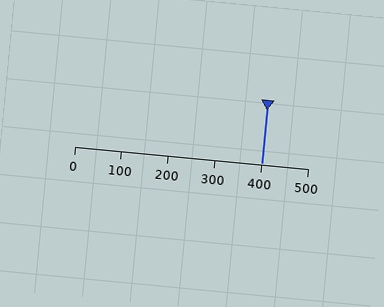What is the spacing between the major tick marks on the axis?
The major ticks are spaced 100 apart.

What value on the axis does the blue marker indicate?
The marker indicates approximately 400.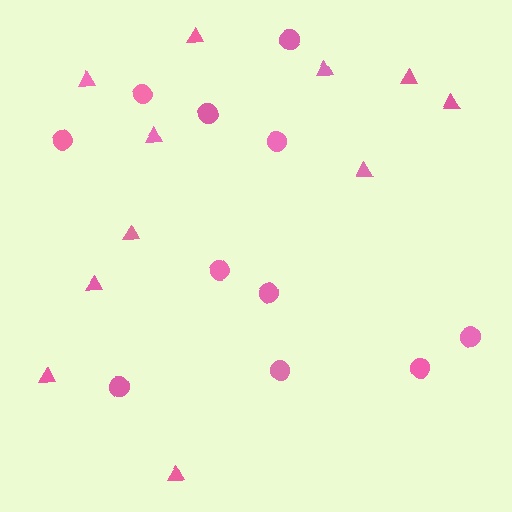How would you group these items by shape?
There are 2 groups: one group of circles (11) and one group of triangles (11).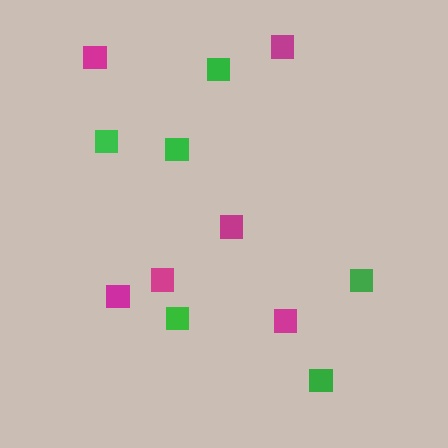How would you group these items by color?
There are 2 groups: one group of magenta squares (6) and one group of green squares (6).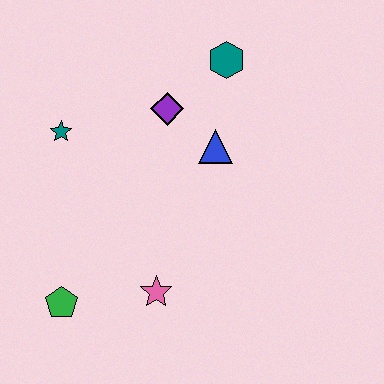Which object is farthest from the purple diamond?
The green pentagon is farthest from the purple diamond.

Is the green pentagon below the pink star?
Yes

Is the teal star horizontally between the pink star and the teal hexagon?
No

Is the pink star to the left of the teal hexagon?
Yes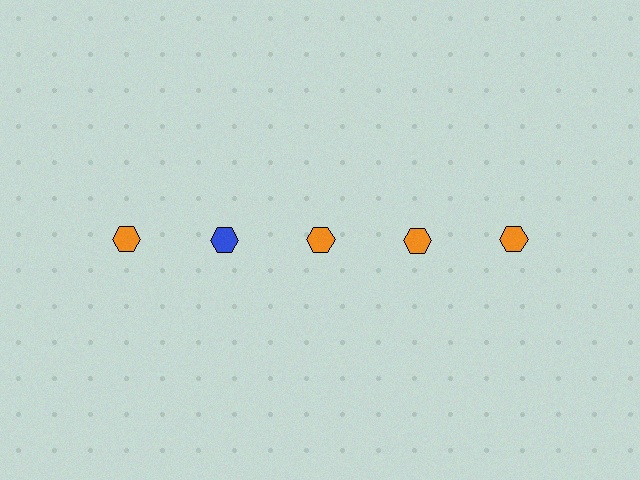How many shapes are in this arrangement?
There are 5 shapes arranged in a grid pattern.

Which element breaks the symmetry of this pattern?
The blue hexagon in the top row, second from left column breaks the symmetry. All other shapes are orange hexagons.